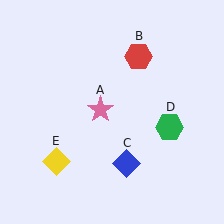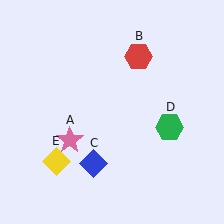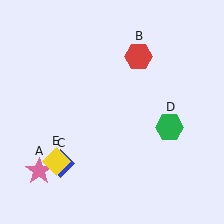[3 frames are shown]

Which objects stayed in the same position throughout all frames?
Red hexagon (object B) and green hexagon (object D) and yellow diamond (object E) remained stationary.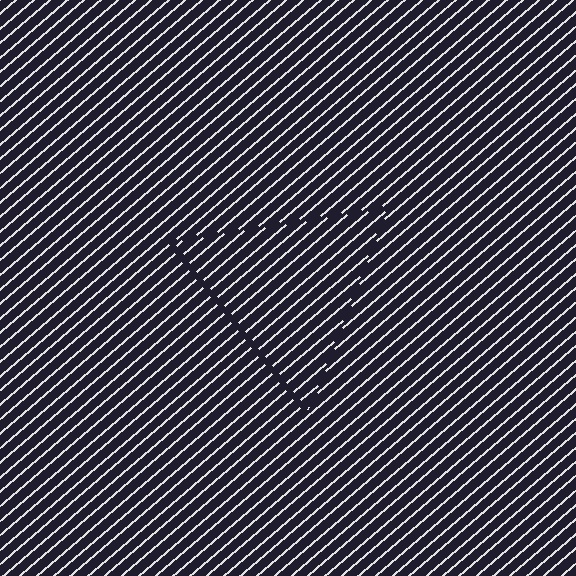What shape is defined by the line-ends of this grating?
An illusory triangle. The interior of the shape contains the same grating, shifted by half a period — the contour is defined by the phase discontinuity where line-ends from the inner and outer gratings abut.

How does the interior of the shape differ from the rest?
The interior of the shape contains the same grating, shifted by half a period — the contour is defined by the phase discontinuity where line-ends from the inner and outer gratings abut.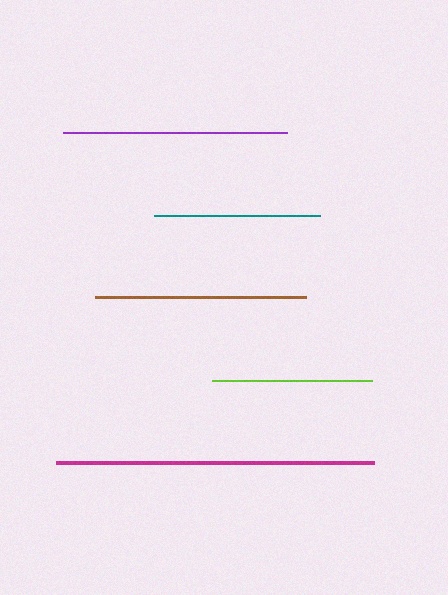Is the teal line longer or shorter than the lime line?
The teal line is longer than the lime line.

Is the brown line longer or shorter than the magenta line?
The magenta line is longer than the brown line.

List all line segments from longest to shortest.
From longest to shortest: magenta, purple, brown, teal, lime.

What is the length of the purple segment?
The purple segment is approximately 223 pixels long.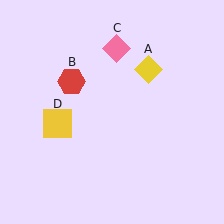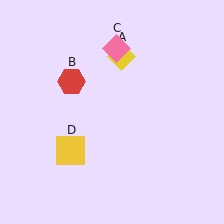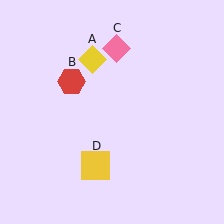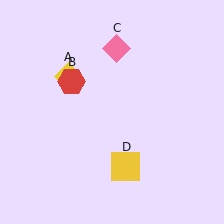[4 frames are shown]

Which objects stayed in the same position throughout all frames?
Red hexagon (object B) and pink diamond (object C) remained stationary.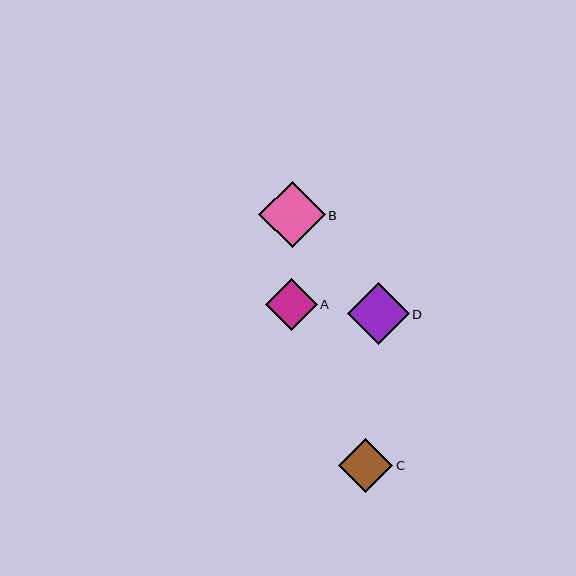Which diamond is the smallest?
Diamond A is the smallest with a size of approximately 52 pixels.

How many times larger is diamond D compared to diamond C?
Diamond D is approximately 1.1 times the size of diamond C.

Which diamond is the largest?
Diamond B is the largest with a size of approximately 67 pixels.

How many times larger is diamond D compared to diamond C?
Diamond D is approximately 1.1 times the size of diamond C.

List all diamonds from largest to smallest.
From largest to smallest: B, D, C, A.